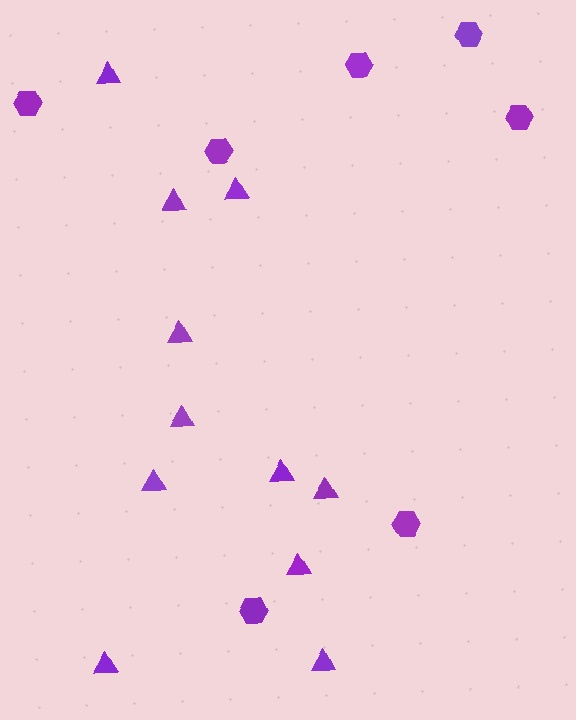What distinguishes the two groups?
There are 2 groups: one group of hexagons (7) and one group of triangles (11).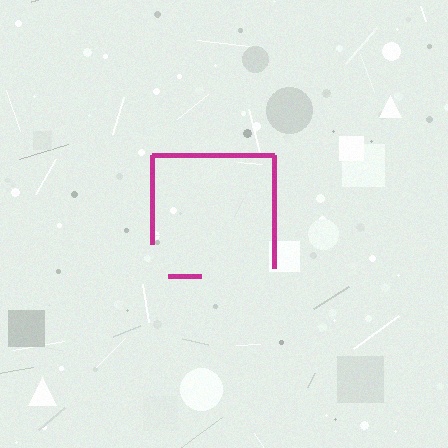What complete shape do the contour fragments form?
The contour fragments form a square.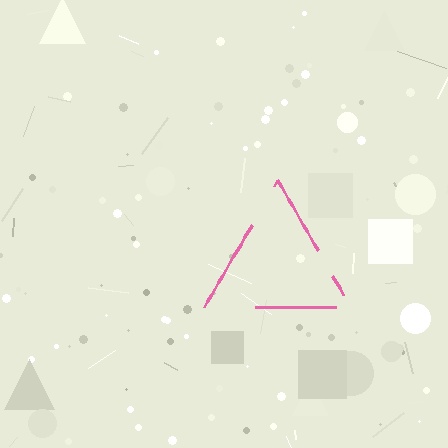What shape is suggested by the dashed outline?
The dashed outline suggests a triangle.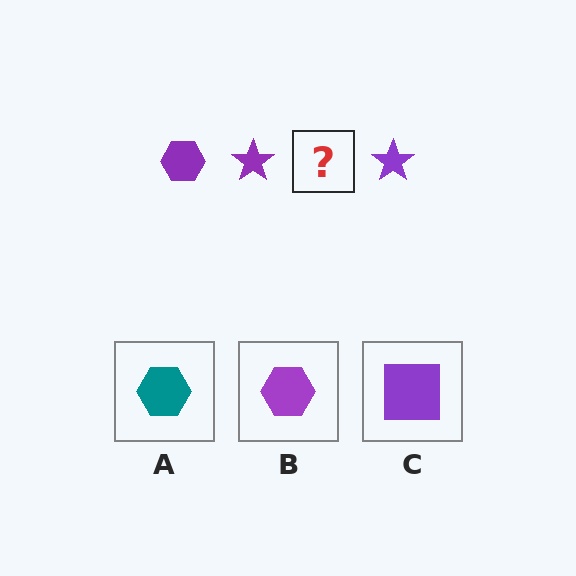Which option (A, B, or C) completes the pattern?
B.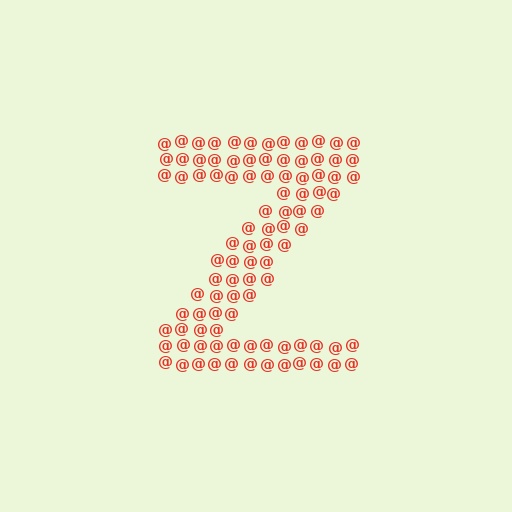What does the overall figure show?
The overall figure shows the letter Z.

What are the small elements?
The small elements are at signs.